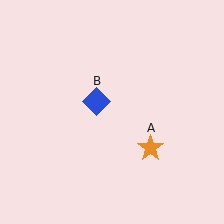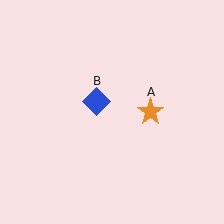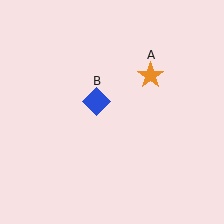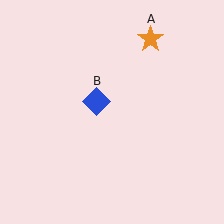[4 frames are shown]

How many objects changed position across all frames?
1 object changed position: orange star (object A).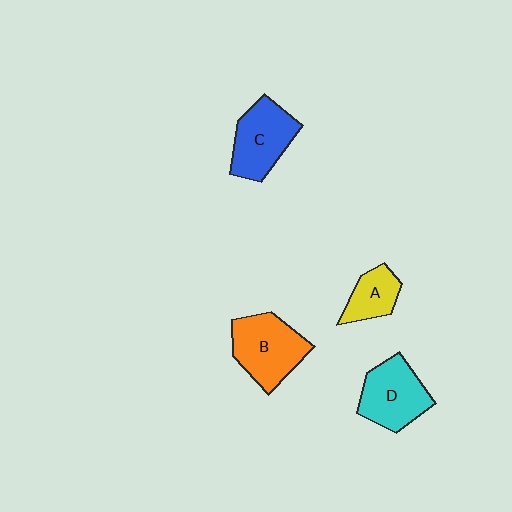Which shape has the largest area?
Shape B (orange).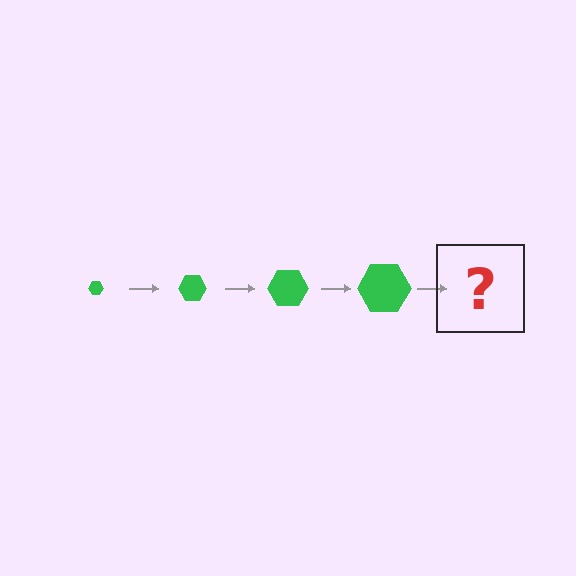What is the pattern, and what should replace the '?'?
The pattern is that the hexagon gets progressively larger each step. The '?' should be a green hexagon, larger than the previous one.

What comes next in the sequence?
The next element should be a green hexagon, larger than the previous one.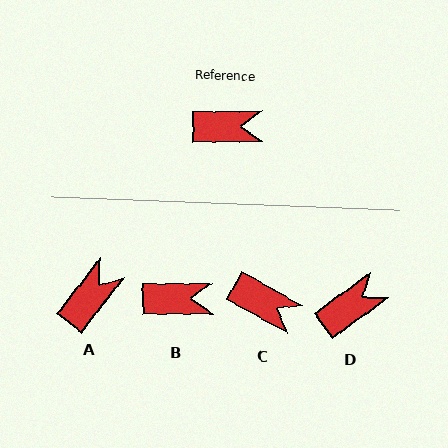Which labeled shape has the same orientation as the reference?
B.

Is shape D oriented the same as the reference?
No, it is off by about 35 degrees.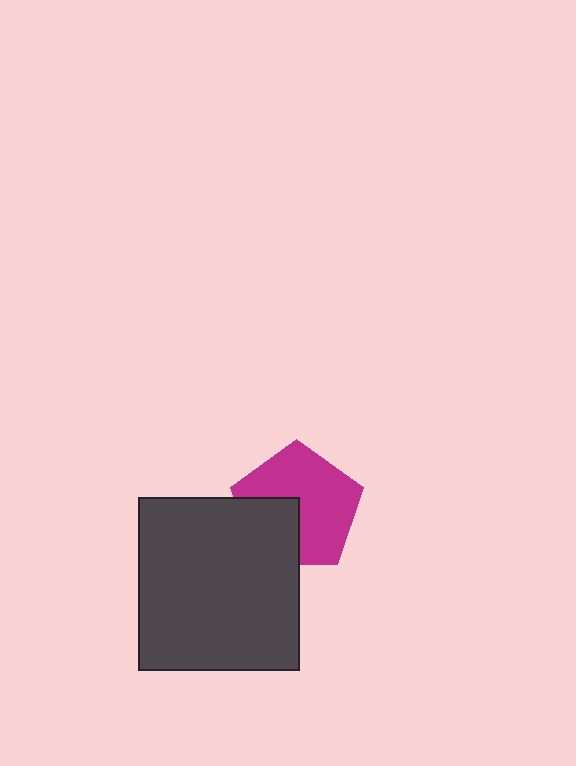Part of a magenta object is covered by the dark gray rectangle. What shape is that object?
It is a pentagon.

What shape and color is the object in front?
The object in front is a dark gray rectangle.